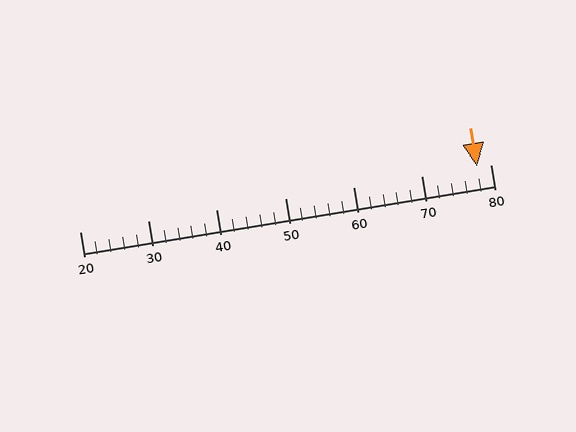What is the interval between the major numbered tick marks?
The major tick marks are spaced 10 units apart.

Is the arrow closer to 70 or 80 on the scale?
The arrow is closer to 80.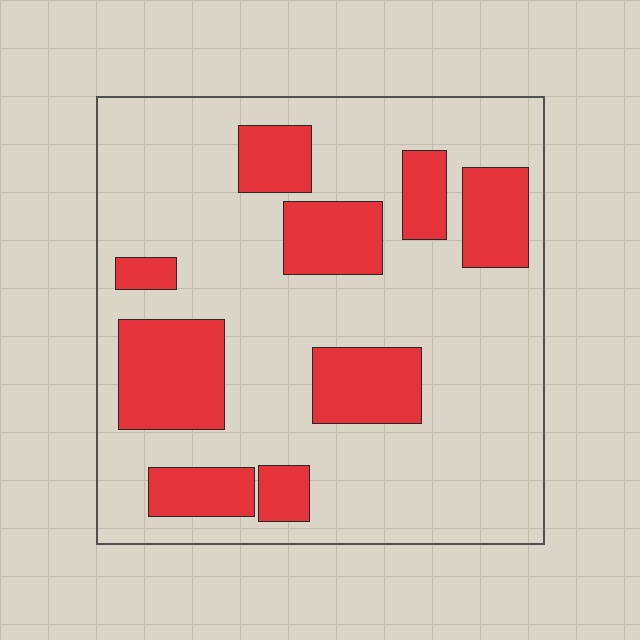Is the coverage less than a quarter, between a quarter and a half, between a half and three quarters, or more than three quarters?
Between a quarter and a half.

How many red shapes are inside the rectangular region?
9.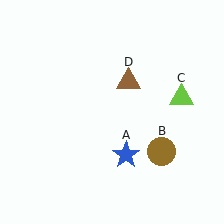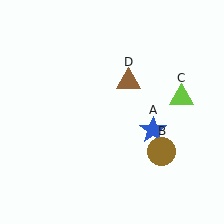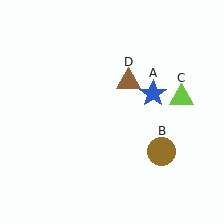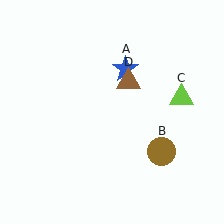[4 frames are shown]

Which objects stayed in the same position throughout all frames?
Brown circle (object B) and lime triangle (object C) and brown triangle (object D) remained stationary.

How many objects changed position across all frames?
1 object changed position: blue star (object A).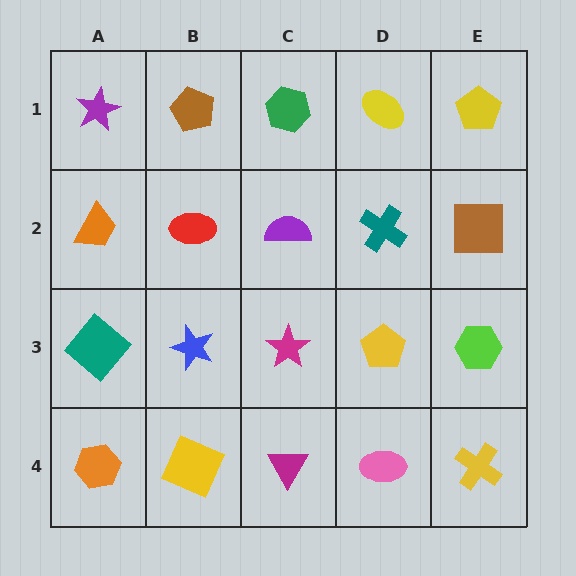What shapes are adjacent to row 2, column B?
A brown pentagon (row 1, column B), a blue star (row 3, column B), an orange trapezoid (row 2, column A), a purple semicircle (row 2, column C).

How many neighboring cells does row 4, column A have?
2.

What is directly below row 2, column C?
A magenta star.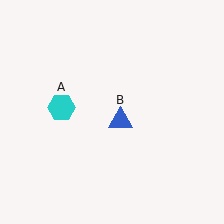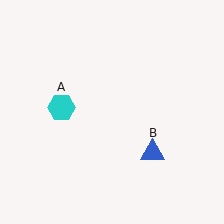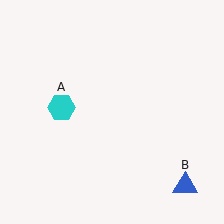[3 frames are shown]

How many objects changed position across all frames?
1 object changed position: blue triangle (object B).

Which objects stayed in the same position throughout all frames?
Cyan hexagon (object A) remained stationary.